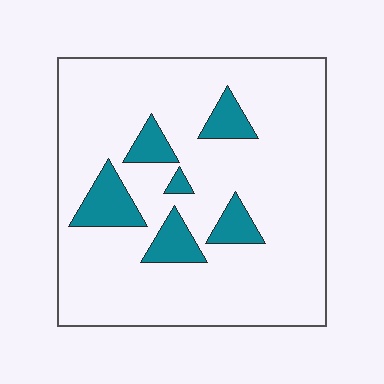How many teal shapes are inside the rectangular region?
6.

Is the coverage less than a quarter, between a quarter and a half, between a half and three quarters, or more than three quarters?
Less than a quarter.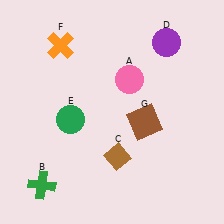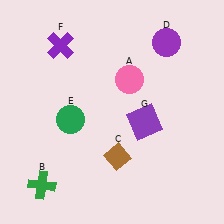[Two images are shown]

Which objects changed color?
F changed from orange to purple. G changed from brown to purple.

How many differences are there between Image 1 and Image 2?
There are 2 differences between the two images.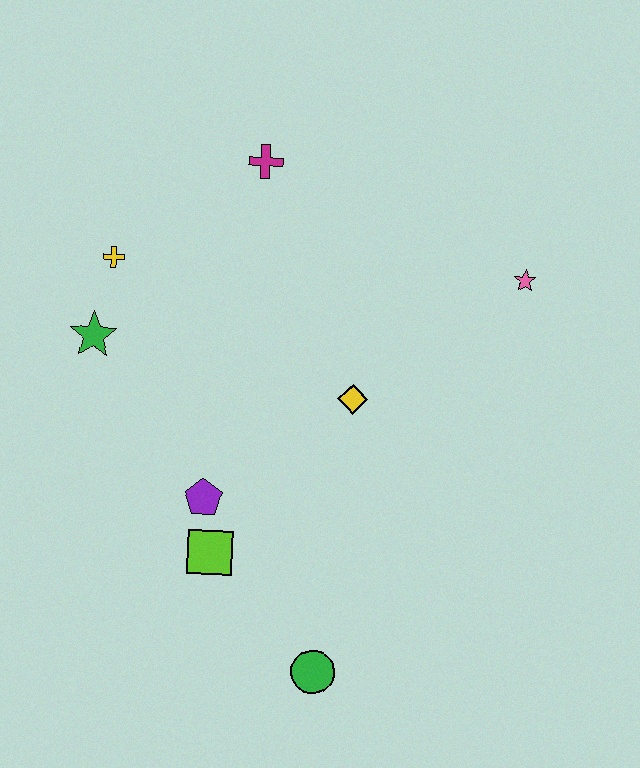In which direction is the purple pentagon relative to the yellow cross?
The purple pentagon is below the yellow cross.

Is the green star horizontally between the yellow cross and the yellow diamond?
No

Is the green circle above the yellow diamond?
No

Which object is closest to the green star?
The yellow cross is closest to the green star.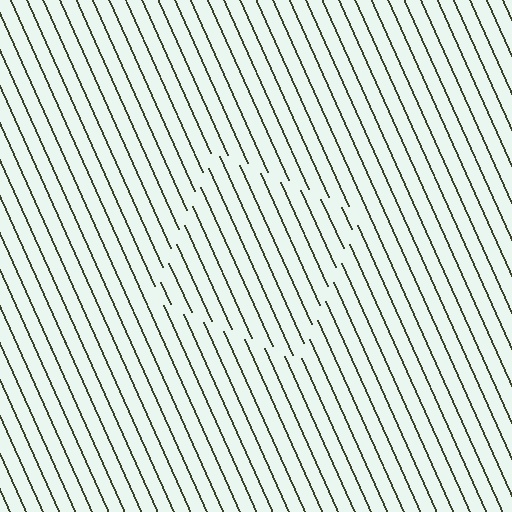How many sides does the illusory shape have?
4 sides — the line-ends trace a square.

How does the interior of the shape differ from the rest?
The interior of the shape contains the same grating, shifted by half a period — the contour is defined by the phase discontinuity where line-ends from the inner and outer gratings abut.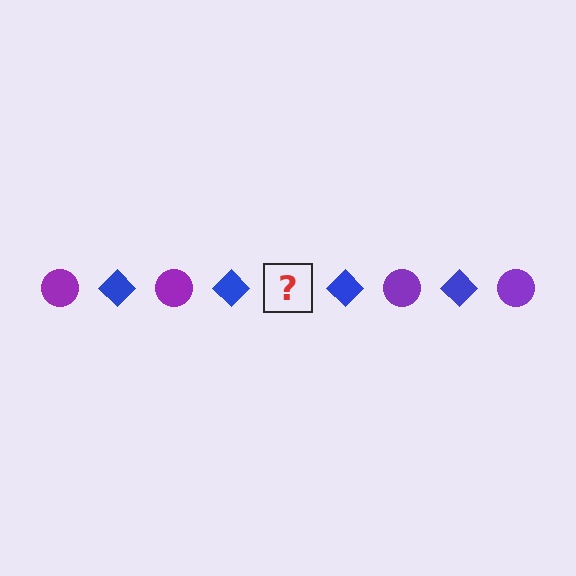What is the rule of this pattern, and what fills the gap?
The rule is that the pattern alternates between purple circle and blue diamond. The gap should be filled with a purple circle.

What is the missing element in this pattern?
The missing element is a purple circle.